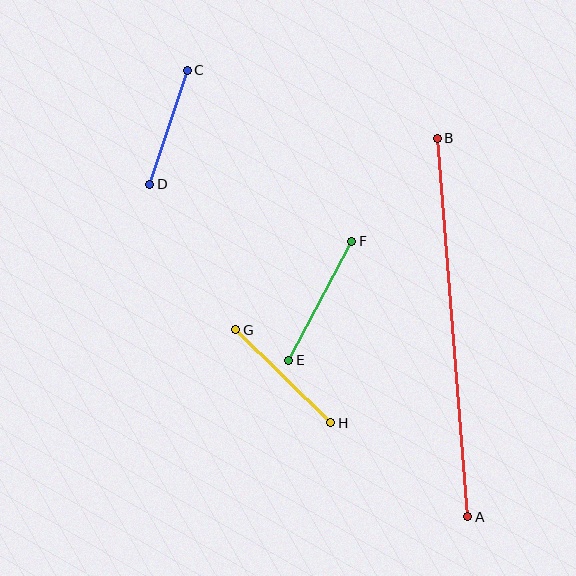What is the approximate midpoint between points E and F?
The midpoint is at approximately (320, 301) pixels.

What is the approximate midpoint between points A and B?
The midpoint is at approximately (452, 327) pixels.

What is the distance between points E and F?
The distance is approximately 134 pixels.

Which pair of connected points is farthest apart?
Points A and B are farthest apart.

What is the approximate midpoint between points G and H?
The midpoint is at approximately (283, 376) pixels.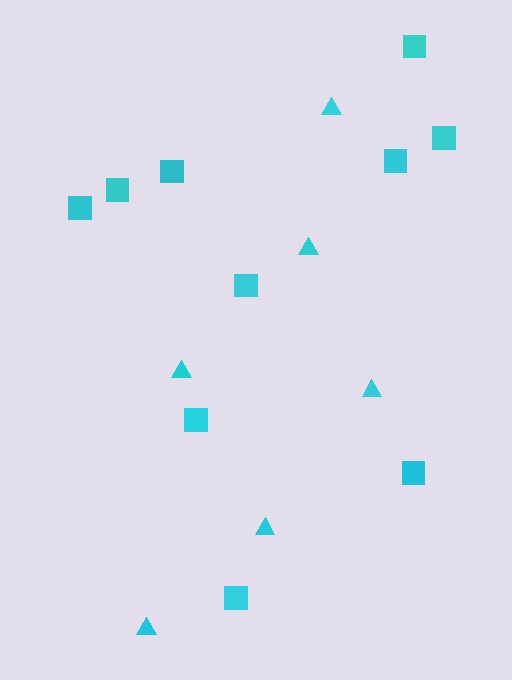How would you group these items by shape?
There are 2 groups: one group of triangles (6) and one group of squares (10).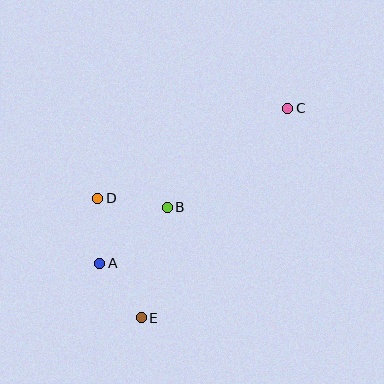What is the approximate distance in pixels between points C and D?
The distance between C and D is approximately 210 pixels.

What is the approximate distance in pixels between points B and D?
The distance between B and D is approximately 70 pixels.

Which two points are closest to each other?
Points A and D are closest to each other.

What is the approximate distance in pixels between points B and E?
The distance between B and E is approximately 113 pixels.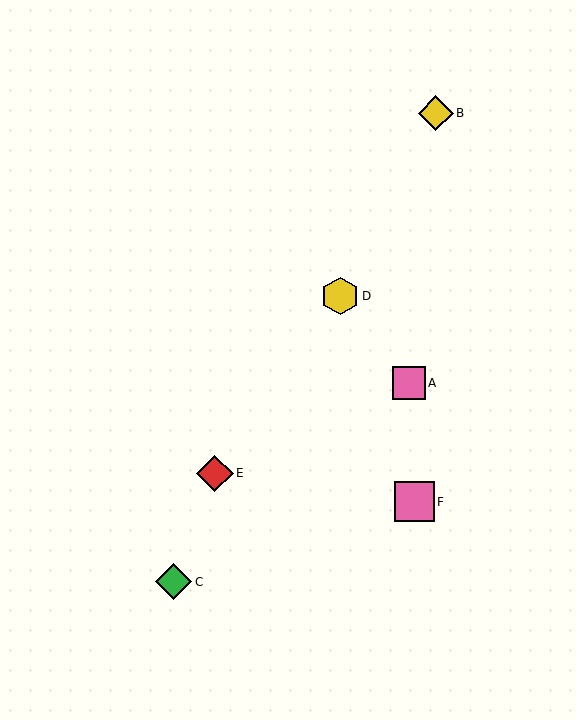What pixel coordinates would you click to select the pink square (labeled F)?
Click at (415, 502) to select the pink square F.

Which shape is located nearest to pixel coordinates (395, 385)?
The pink square (labeled A) at (409, 383) is nearest to that location.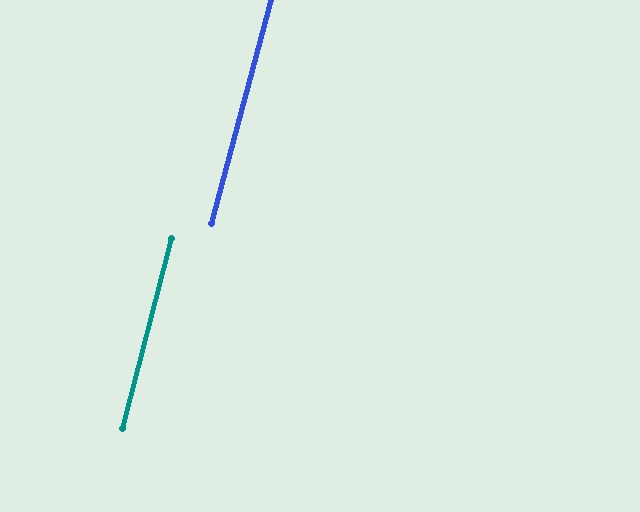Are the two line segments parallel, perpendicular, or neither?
Parallel — their directions differ by only 0.6°.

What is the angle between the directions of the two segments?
Approximately 1 degree.